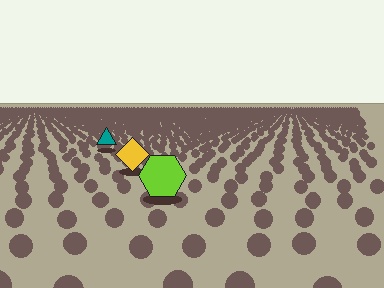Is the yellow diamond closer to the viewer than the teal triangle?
Yes. The yellow diamond is closer — you can tell from the texture gradient: the ground texture is coarser near it.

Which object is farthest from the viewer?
The teal triangle is farthest from the viewer. It appears smaller and the ground texture around it is denser.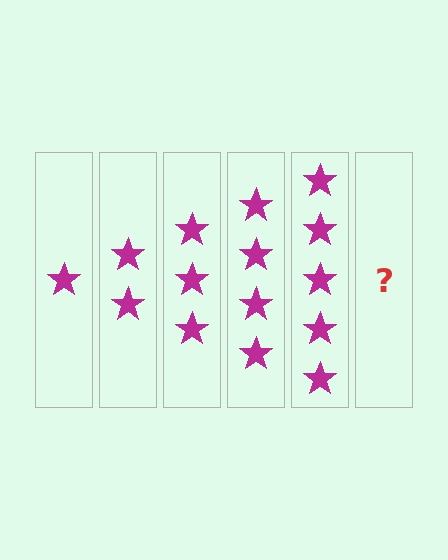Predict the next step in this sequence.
The next step is 6 stars.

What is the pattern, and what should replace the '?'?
The pattern is that each step adds one more star. The '?' should be 6 stars.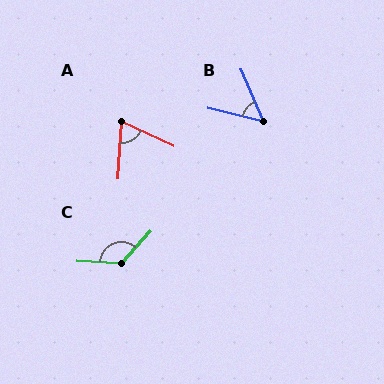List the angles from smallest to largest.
B (53°), A (68°), C (129°).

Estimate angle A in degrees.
Approximately 68 degrees.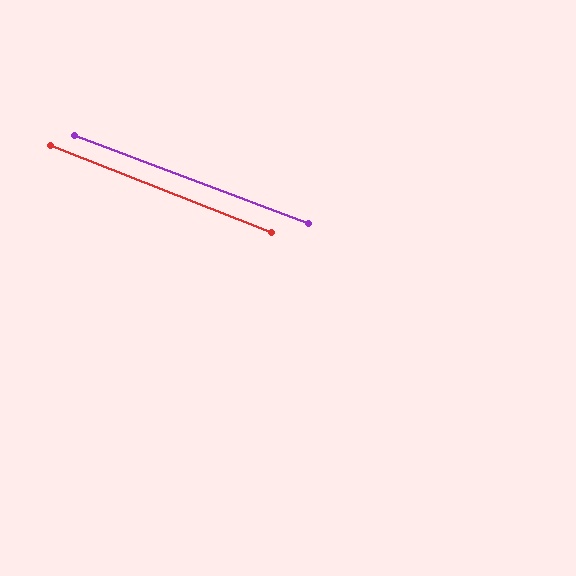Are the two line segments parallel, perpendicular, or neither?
Parallel — their directions differ by only 1.0°.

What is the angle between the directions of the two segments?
Approximately 1 degree.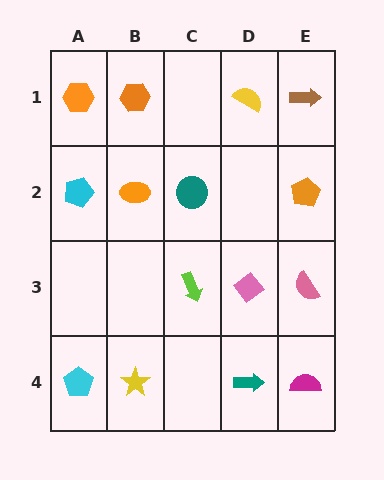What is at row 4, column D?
A teal arrow.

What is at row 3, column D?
A pink diamond.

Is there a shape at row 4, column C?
No, that cell is empty.